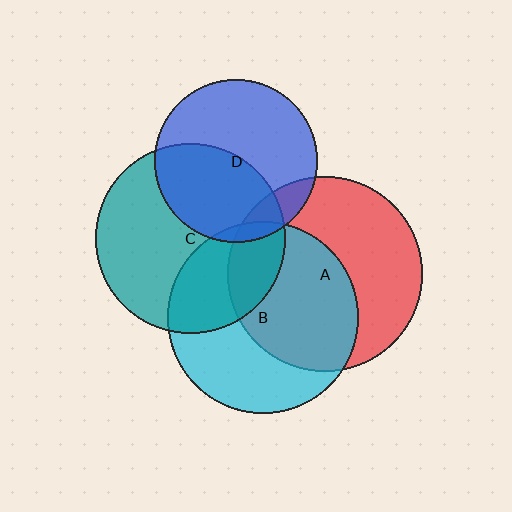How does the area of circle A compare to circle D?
Approximately 1.4 times.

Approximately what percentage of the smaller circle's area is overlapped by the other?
Approximately 45%.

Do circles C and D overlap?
Yes.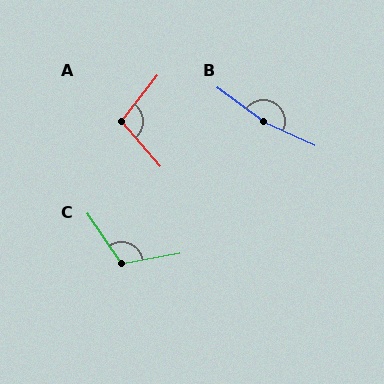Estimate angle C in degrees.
Approximately 114 degrees.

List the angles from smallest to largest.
A (100°), C (114°), B (168°).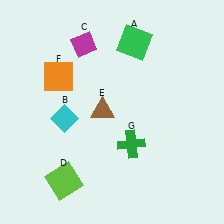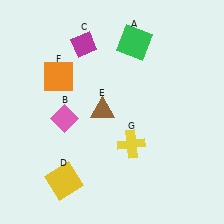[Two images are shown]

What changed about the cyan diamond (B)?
In Image 1, B is cyan. In Image 2, it changed to pink.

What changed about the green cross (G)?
In Image 1, G is green. In Image 2, it changed to yellow.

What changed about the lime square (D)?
In Image 1, D is lime. In Image 2, it changed to yellow.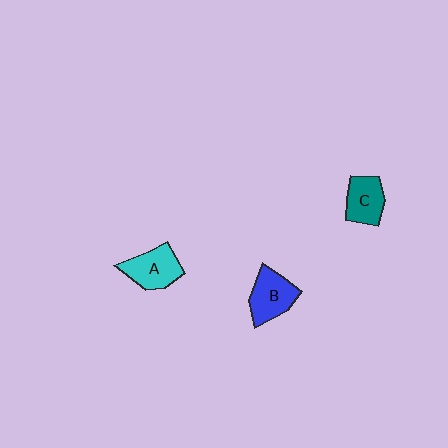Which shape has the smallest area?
Shape C (teal).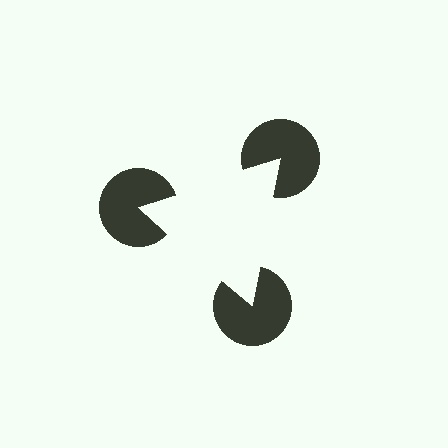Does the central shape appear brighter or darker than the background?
It typically appears slightly brighter than the background, even though no actual brightness change is drawn.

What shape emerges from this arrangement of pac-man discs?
An illusory triangle — its edges are inferred from the aligned wedge cuts in the pac-man discs, not physically drawn.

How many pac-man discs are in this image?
There are 3 — one at each vertex of the illusory triangle.